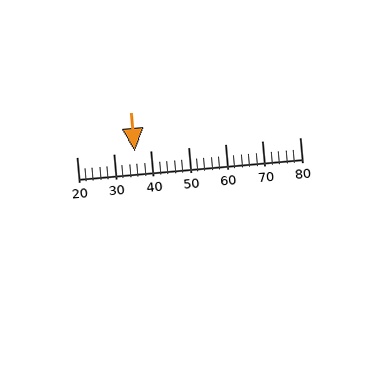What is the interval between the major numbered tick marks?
The major tick marks are spaced 10 units apart.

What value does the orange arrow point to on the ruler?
The orange arrow points to approximately 36.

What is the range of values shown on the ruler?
The ruler shows values from 20 to 80.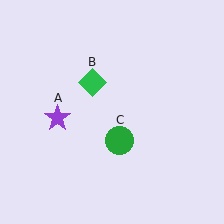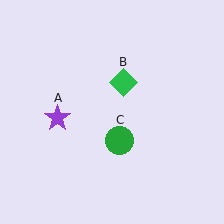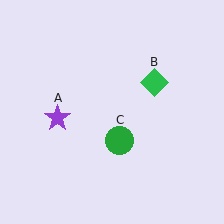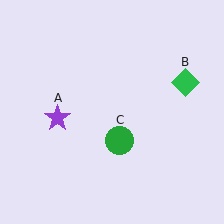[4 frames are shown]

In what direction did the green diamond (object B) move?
The green diamond (object B) moved right.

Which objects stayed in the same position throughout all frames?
Purple star (object A) and green circle (object C) remained stationary.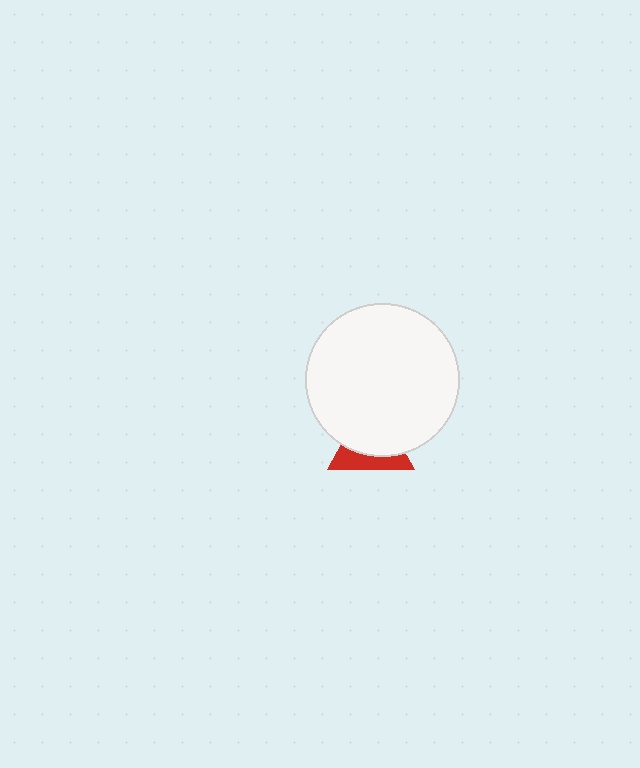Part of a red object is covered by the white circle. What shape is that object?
It is a triangle.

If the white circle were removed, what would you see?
You would see the complete red triangle.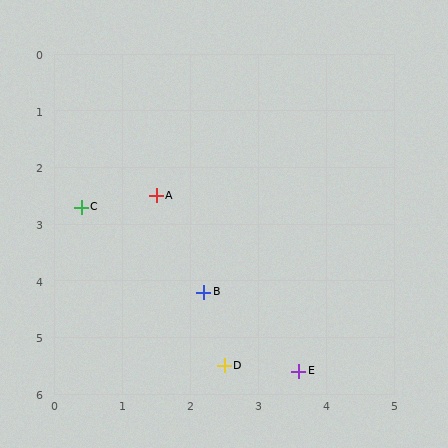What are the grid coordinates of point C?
Point C is at approximately (0.4, 2.7).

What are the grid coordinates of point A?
Point A is at approximately (1.5, 2.5).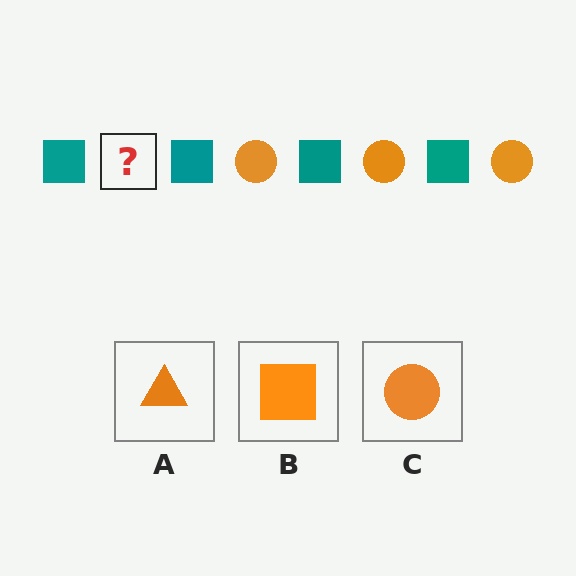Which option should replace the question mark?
Option C.